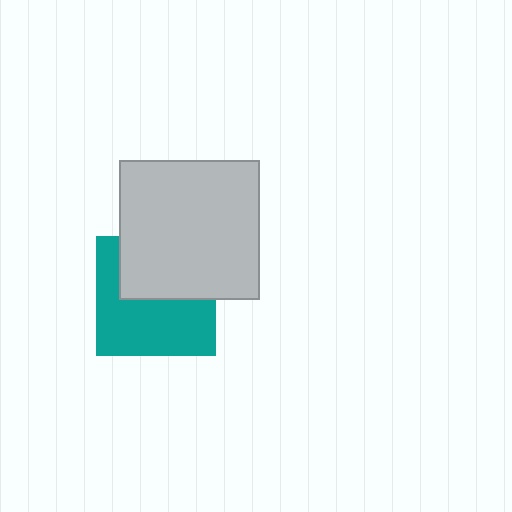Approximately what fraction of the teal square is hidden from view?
Roughly 43% of the teal square is hidden behind the light gray square.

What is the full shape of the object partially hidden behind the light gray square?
The partially hidden object is a teal square.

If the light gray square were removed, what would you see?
You would see the complete teal square.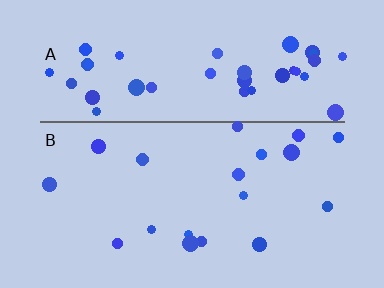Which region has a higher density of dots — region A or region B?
A (the top).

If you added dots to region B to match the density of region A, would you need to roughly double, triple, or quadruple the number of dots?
Approximately double.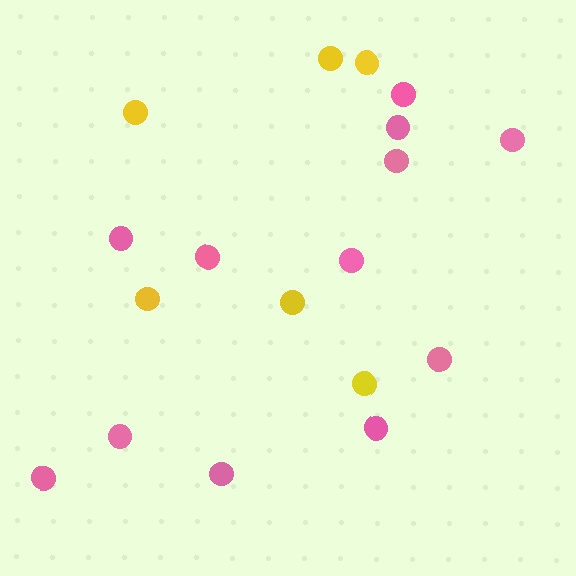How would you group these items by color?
There are 2 groups: one group of yellow circles (6) and one group of pink circles (12).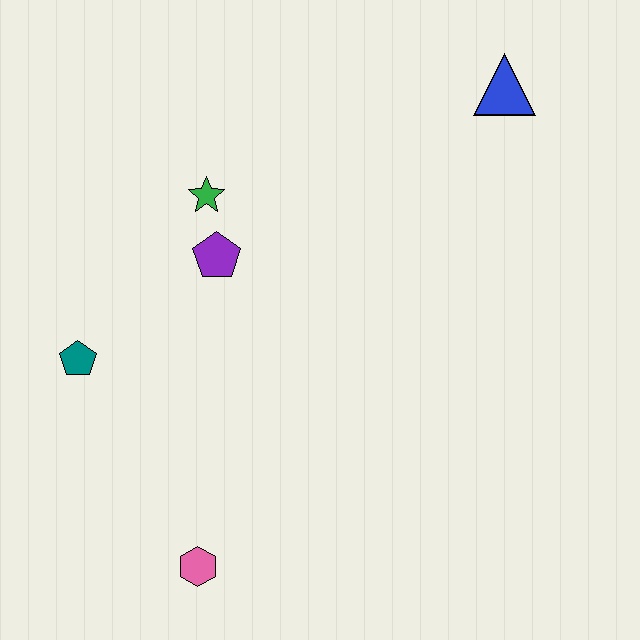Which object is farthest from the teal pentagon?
The blue triangle is farthest from the teal pentagon.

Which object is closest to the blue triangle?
The green star is closest to the blue triangle.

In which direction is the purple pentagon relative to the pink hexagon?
The purple pentagon is above the pink hexagon.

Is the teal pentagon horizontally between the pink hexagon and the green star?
No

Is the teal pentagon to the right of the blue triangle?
No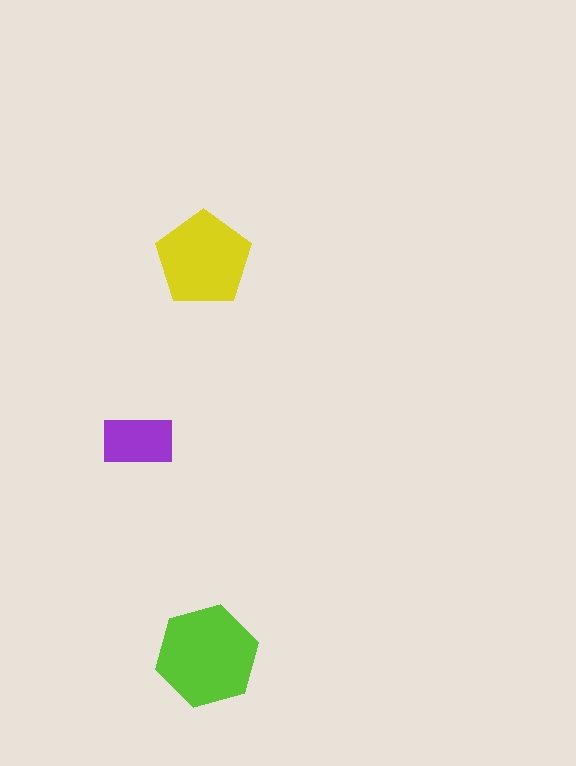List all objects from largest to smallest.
The lime hexagon, the yellow pentagon, the purple rectangle.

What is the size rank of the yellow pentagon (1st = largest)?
2nd.